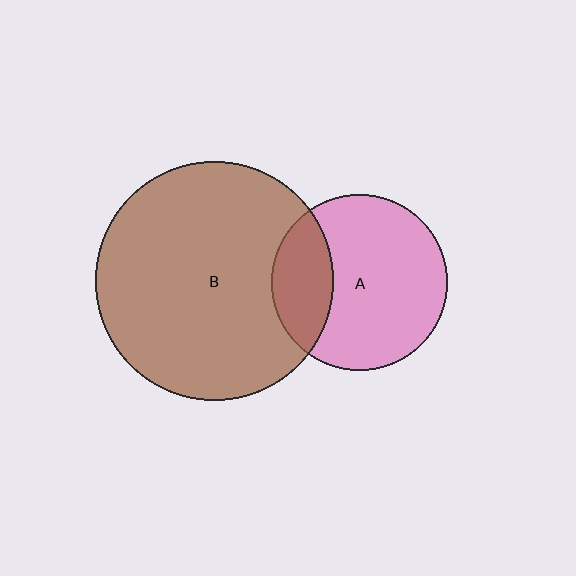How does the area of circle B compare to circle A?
Approximately 1.8 times.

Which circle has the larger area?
Circle B (brown).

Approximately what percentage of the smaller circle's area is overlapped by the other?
Approximately 25%.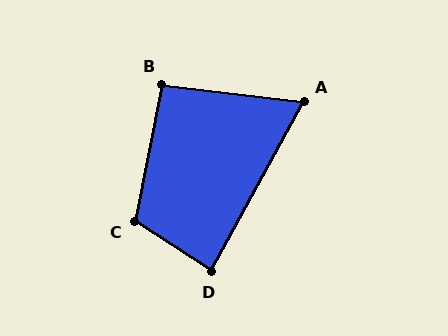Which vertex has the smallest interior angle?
A, at approximately 68 degrees.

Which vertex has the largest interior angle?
C, at approximately 112 degrees.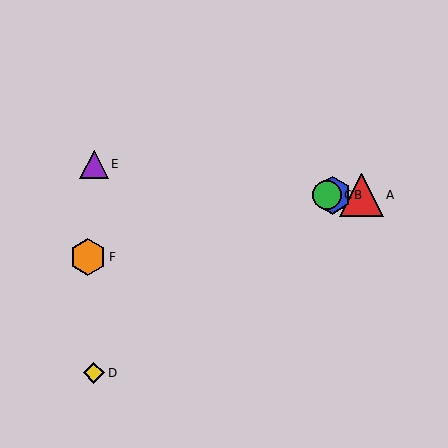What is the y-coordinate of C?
Object C is at y≈195.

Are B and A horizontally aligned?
Yes, both are at y≈195.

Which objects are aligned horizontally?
Objects A, B, C are aligned horizontally.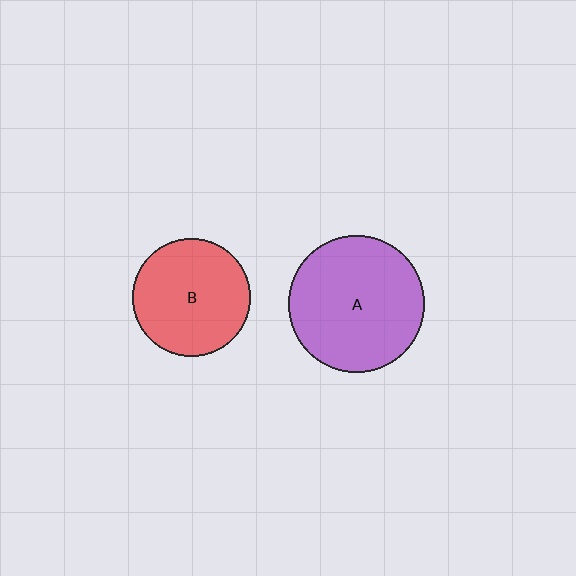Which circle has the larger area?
Circle A (purple).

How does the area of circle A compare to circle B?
Approximately 1.3 times.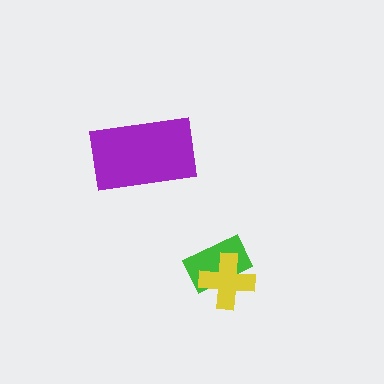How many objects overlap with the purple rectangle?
0 objects overlap with the purple rectangle.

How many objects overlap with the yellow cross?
1 object overlaps with the yellow cross.